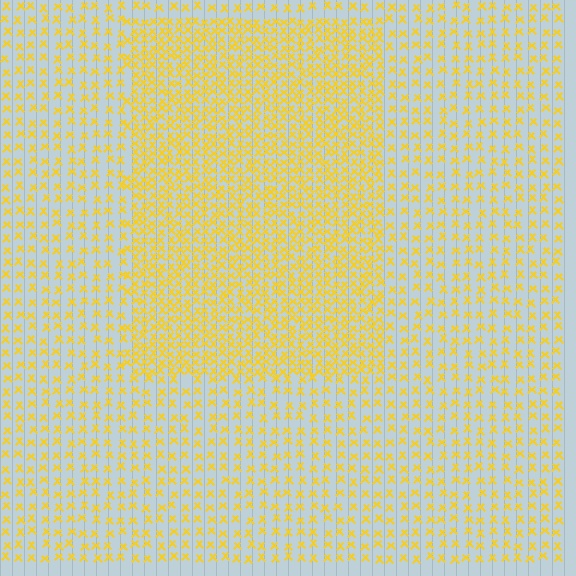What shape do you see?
I see a rectangle.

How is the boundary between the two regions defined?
The boundary is defined by a change in element density (approximately 2.2x ratio). All elements are the same color, size, and shape.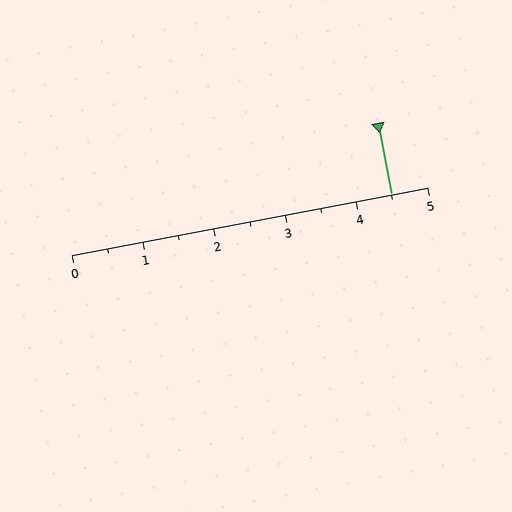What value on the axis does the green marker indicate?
The marker indicates approximately 4.5.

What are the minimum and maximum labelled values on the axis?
The axis runs from 0 to 5.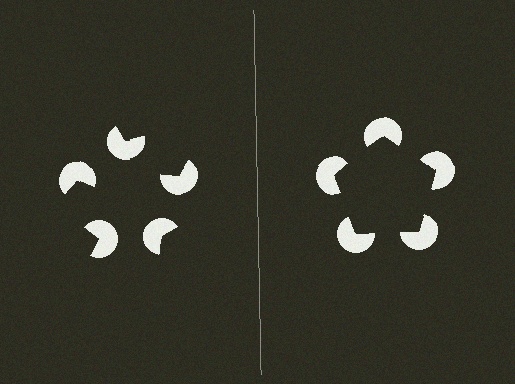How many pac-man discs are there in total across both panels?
10 — 5 on each side.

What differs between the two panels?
The pac-man discs are positioned identically on both sides; only the wedge orientations differ. On the right they align to a pentagon; on the left they are misaligned.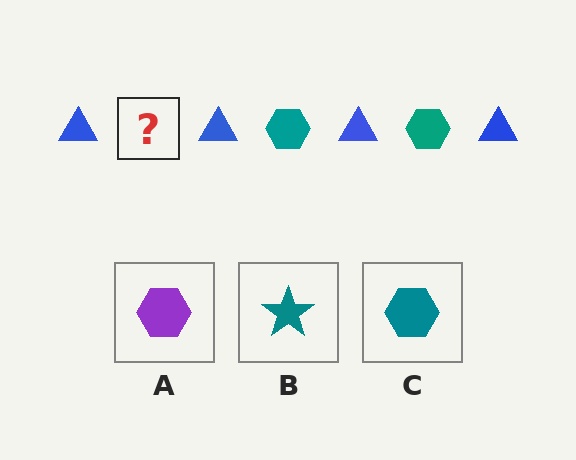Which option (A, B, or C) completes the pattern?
C.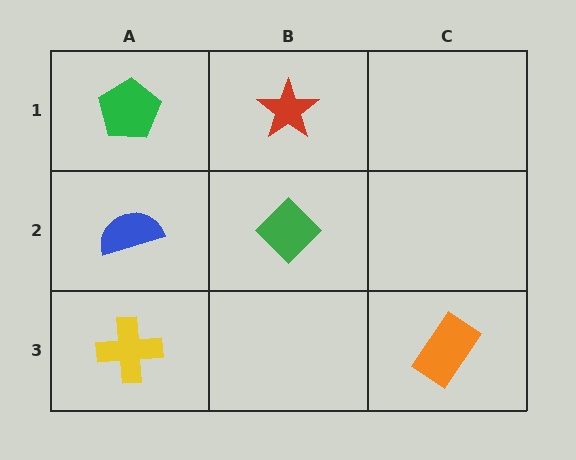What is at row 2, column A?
A blue semicircle.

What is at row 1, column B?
A red star.